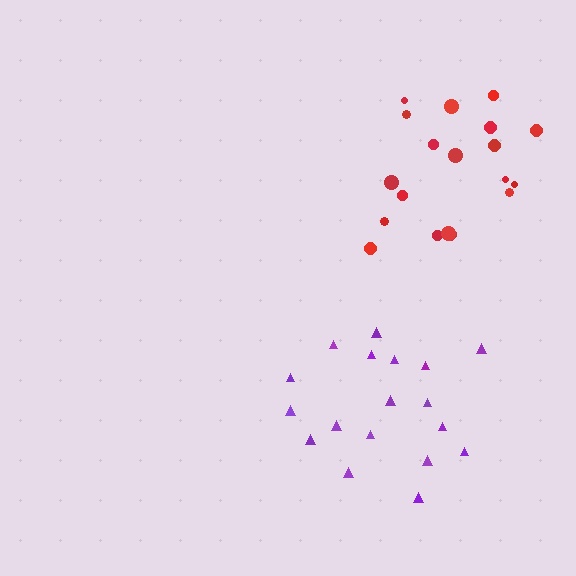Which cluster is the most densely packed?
Purple.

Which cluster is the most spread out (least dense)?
Red.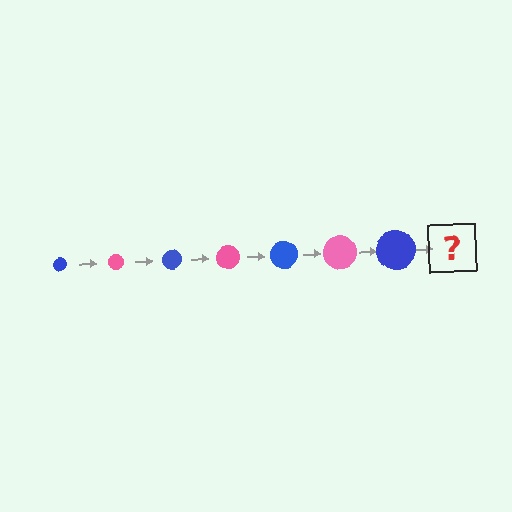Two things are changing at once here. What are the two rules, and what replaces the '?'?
The two rules are that the circle grows larger each step and the color cycles through blue and pink. The '?' should be a pink circle, larger than the previous one.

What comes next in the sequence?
The next element should be a pink circle, larger than the previous one.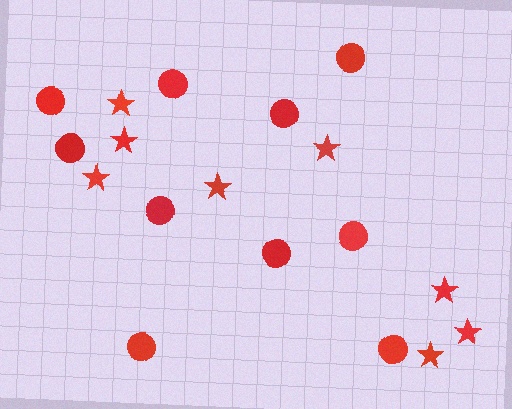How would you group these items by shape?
There are 2 groups: one group of stars (8) and one group of circles (10).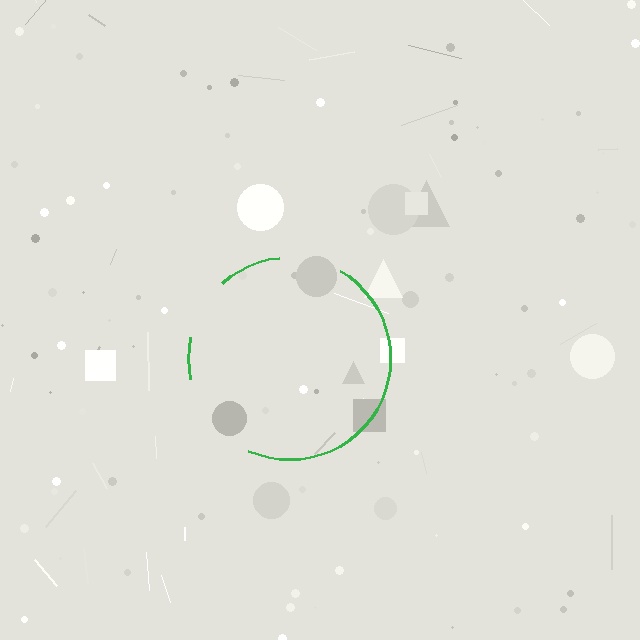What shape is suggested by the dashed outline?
The dashed outline suggests a circle.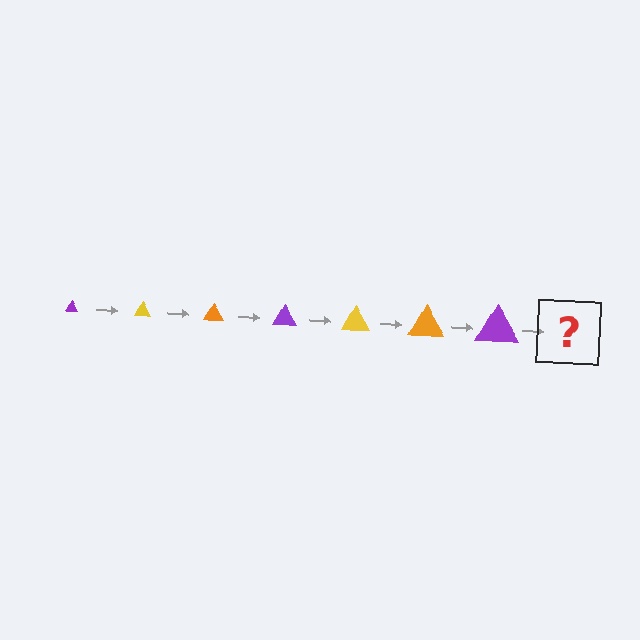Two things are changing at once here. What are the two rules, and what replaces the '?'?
The two rules are that the triangle grows larger each step and the color cycles through purple, yellow, and orange. The '?' should be a yellow triangle, larger than the previous one.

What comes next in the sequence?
The next element should be a yellow triangle, larger than the previous one.